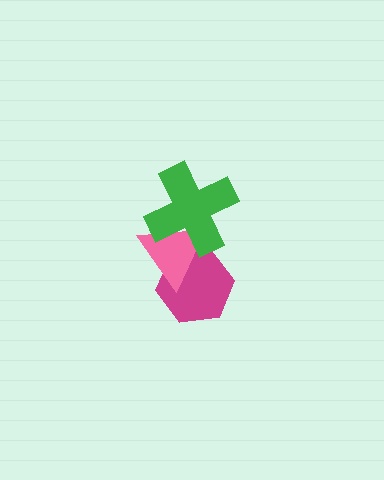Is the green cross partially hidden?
No, no other shape covers it.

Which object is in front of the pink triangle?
The green cross is in front of the pink triangle.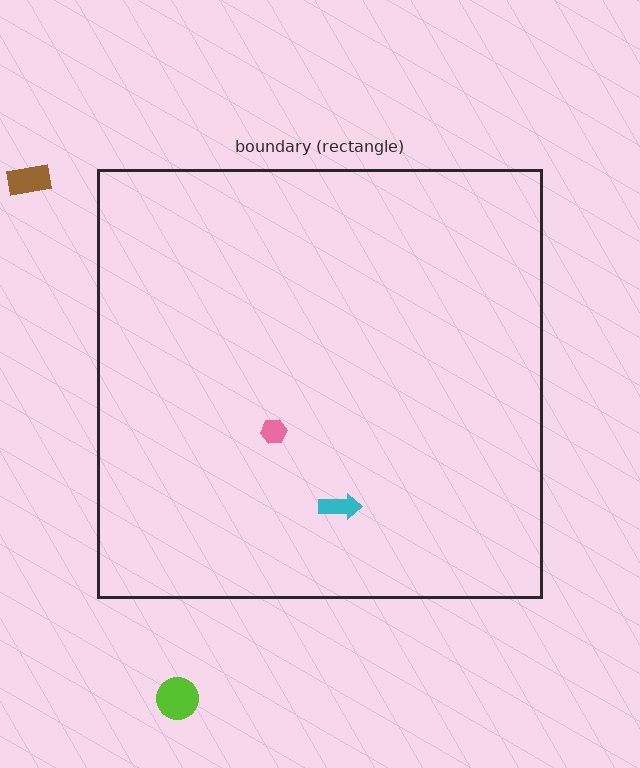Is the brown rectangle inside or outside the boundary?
Outside.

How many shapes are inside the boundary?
2 inside, 2 outside.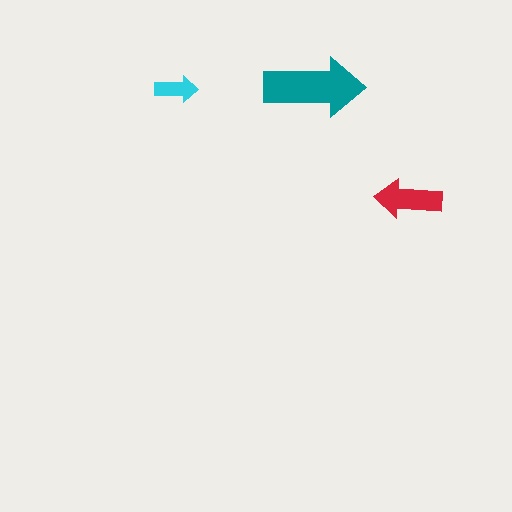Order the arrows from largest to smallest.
the teal one, the red one, the cyan one.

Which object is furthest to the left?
The cyan arrow is leftmost.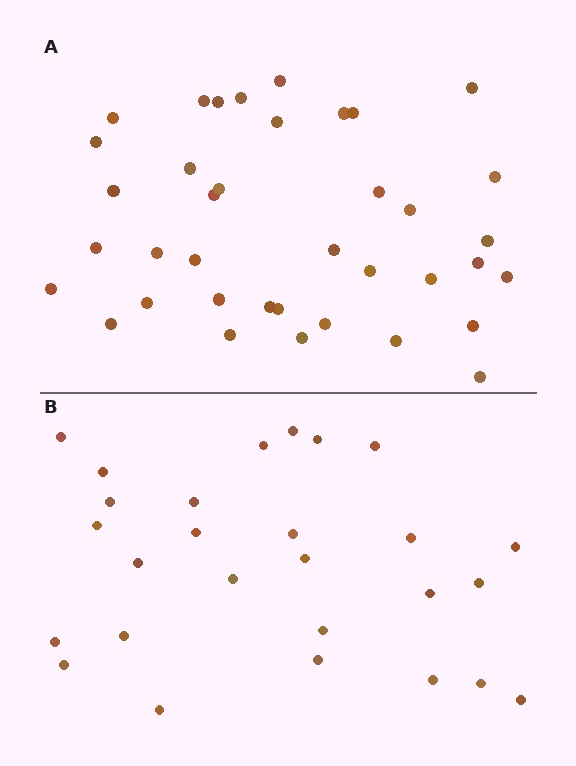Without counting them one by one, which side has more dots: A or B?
Region A (the top region) has more dots.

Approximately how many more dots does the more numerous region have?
Region A has roughly 12 or so more dots than region B.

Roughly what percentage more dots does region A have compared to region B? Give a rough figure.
About 40% more.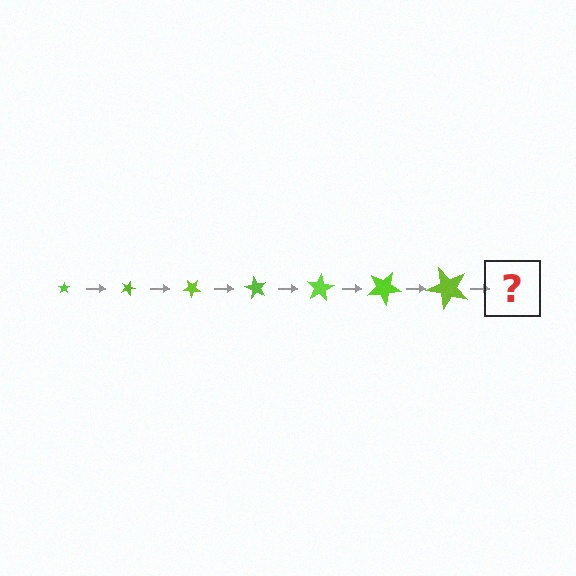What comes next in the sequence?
The next element should be a star, larger than the previous one and rotated 140 degrees from the start.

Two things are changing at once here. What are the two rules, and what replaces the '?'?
The two rules are that the star grows larger each step and it rotates 20 degrees each step. The '?' should be a star, larger than the previous one and rotated 140 degrees from the start.